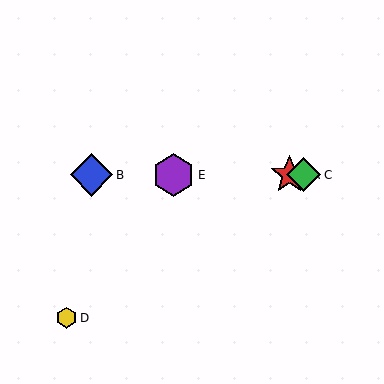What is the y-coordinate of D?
Object D is at y≈318.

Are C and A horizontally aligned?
Yes, both are at y≈175.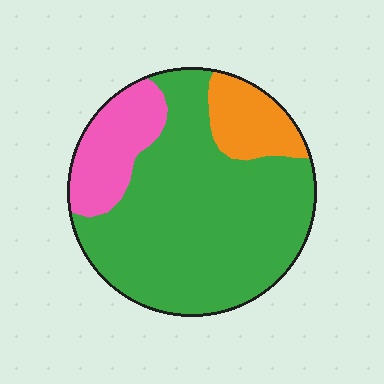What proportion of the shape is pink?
Pink covers around 15% of the shape.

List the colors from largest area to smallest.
From largest to smallest: green, pink, orange.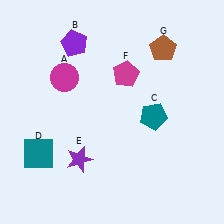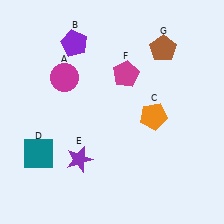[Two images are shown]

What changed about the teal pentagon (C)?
In Image 1, C is teal. In Image 2, it changed to orange.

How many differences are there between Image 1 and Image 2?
There is 1 difference between the two images.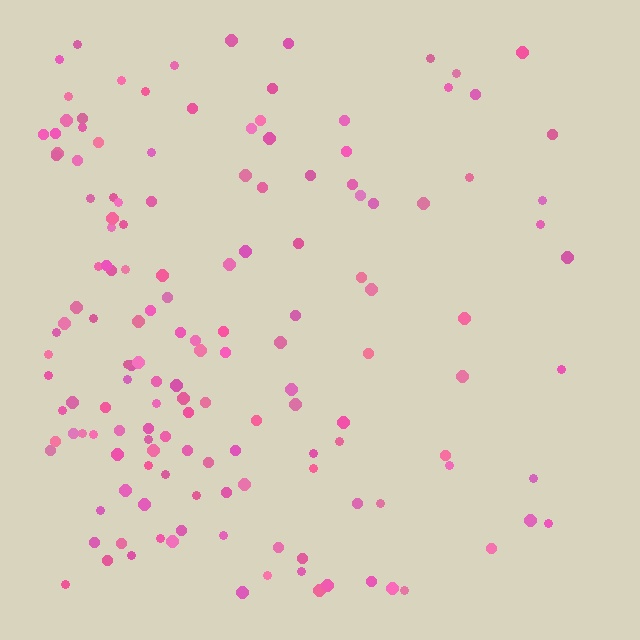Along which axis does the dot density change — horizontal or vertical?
Horizontal.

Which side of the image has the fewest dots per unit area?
The right.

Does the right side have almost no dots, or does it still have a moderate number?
Still a moderate number, just noticeably fewer than the left.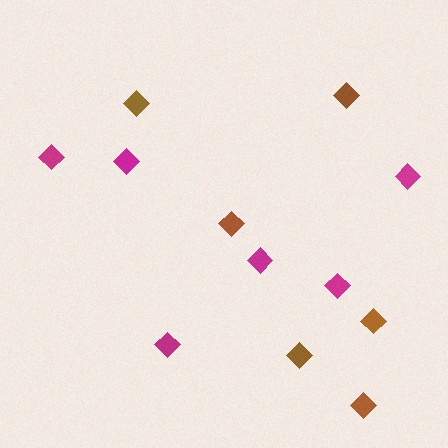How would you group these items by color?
There are 2 groups: one group of magenta diamonds (6) and one group of brown diamonds (6).